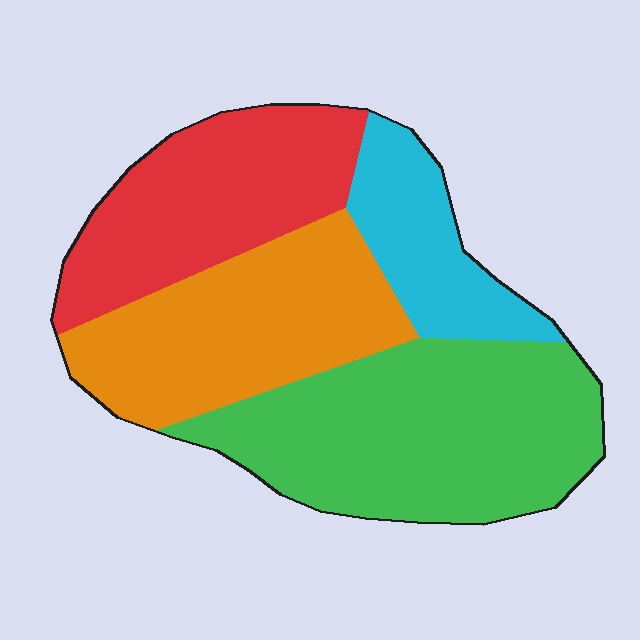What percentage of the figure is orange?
Orange covers 27% of the figure.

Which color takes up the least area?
Cyan, at roughly 15%.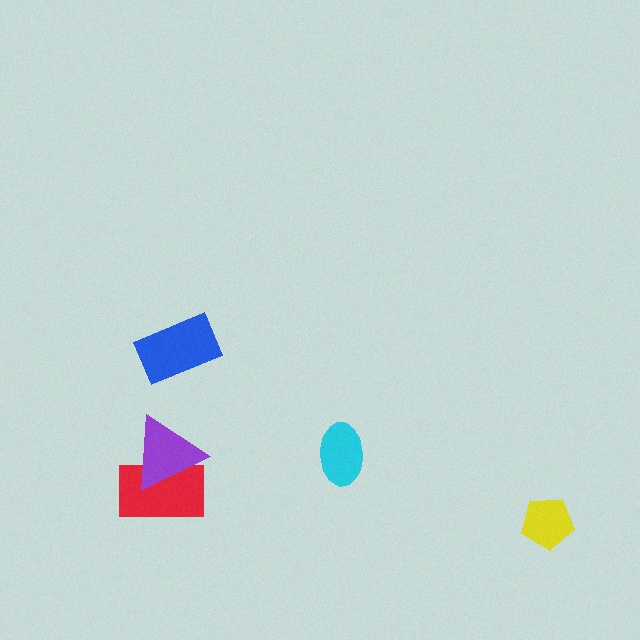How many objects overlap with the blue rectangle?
0 objects overlap with the blue rectangle.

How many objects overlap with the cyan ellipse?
0 objects overlap with the cyan ellipse.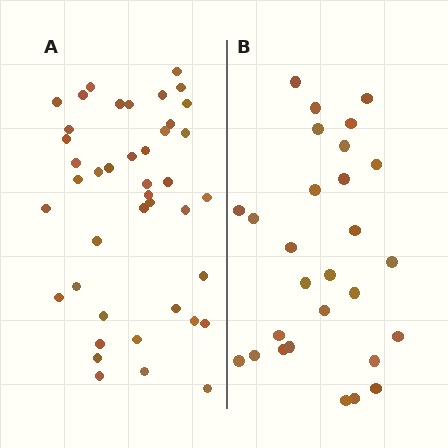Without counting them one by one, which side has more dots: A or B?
Region A (the left region) has more dots.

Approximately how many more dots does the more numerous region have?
Region A has approximately 15 more dots than region B.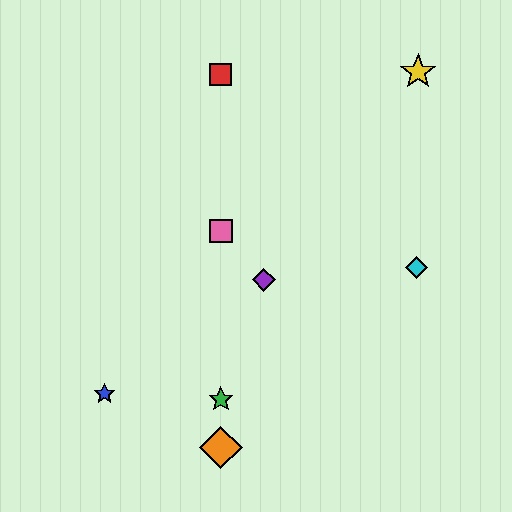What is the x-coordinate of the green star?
The green star is at x≈221.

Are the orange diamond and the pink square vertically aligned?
Yes, both are at x≈221.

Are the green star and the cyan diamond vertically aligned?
No, the green star is at x≈221 and the cyan diamond is at x≈416.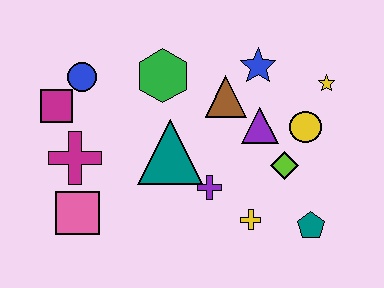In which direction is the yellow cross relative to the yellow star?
The yellow cross is below the yellow star.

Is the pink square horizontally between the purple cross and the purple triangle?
No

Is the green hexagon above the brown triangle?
Yes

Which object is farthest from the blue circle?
The teal pentagon is farthest from the blue circle.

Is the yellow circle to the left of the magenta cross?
No